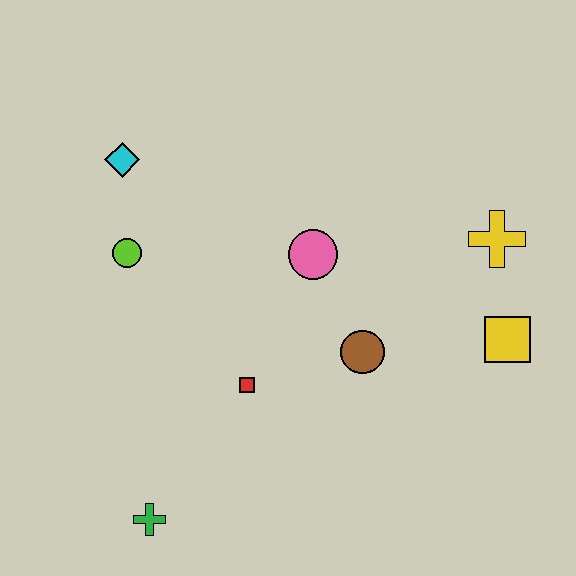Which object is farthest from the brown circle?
The cyan diamond is farthest from the brown circle.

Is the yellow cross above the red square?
Yes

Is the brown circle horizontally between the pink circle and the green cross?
No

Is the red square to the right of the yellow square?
No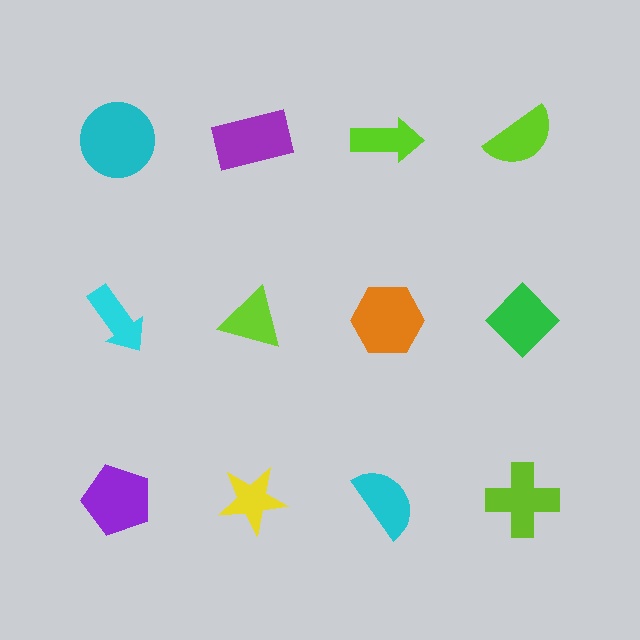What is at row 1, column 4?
A lime semicircle.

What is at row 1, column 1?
A cyan circle.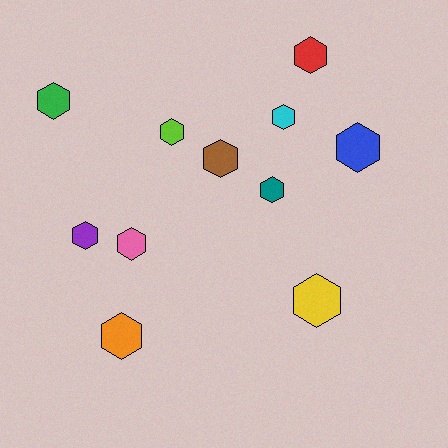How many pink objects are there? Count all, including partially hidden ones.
There is 1 pink object.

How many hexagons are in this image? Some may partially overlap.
There are 11 hexagons.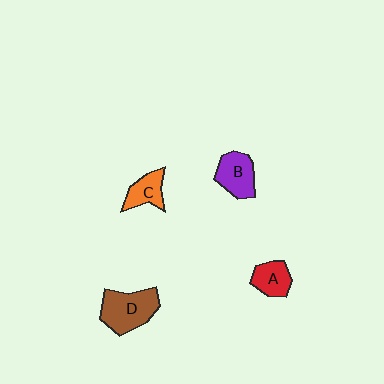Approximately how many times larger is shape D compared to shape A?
Approximately 1.8 times.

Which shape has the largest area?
Shape D (brown).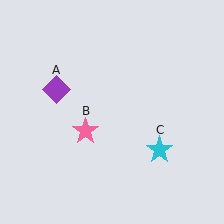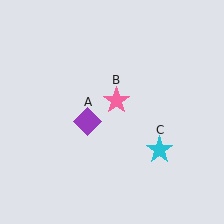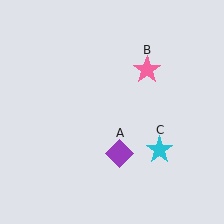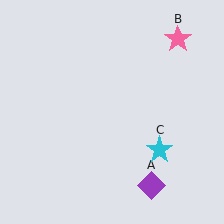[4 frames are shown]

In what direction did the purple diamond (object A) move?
The purple diamond (object A) moved down and to the right.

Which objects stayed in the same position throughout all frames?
Cyan star (object C) remained stationary.